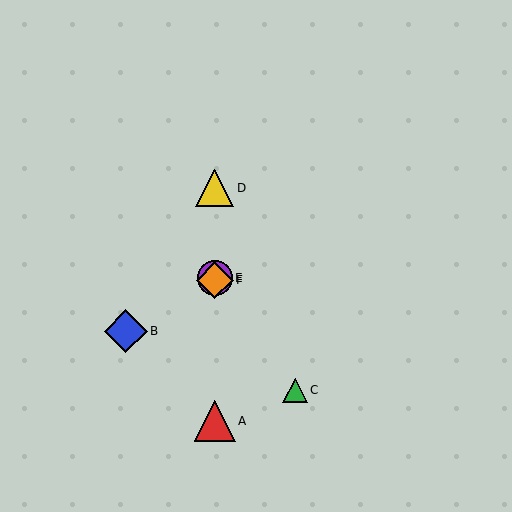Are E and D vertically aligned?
Yes, both are at x≈215.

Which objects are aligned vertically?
Objects A, D, E, F are aligned vertically.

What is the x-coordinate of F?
Object F is at x≈215.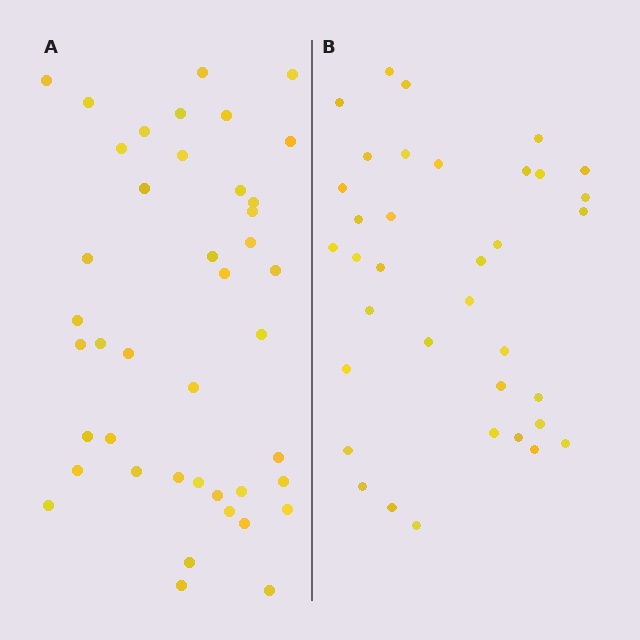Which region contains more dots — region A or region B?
Region A (the left region) has more dots.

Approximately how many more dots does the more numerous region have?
Region A has about 6 more dots than region B.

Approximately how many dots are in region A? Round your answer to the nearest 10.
About 40 dots. (The exact count is 42, which rounds to 40.)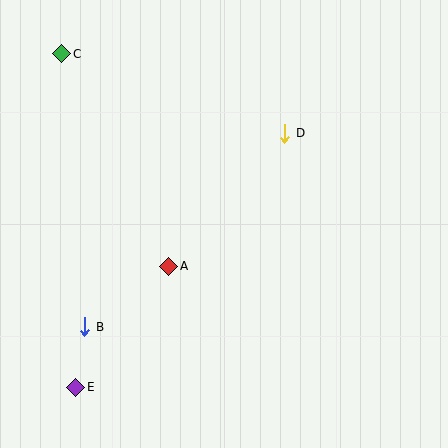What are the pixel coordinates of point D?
Point D is at (285, 133).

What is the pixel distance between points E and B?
The distance between E and B is 61 pixels.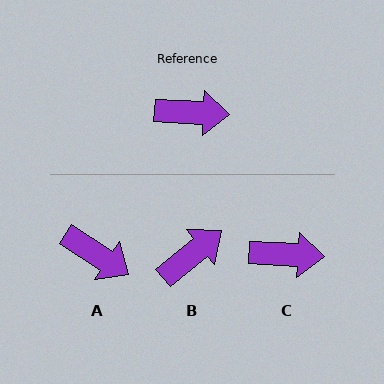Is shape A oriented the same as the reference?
No, it is off by about 30 degrees.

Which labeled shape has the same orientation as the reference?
C.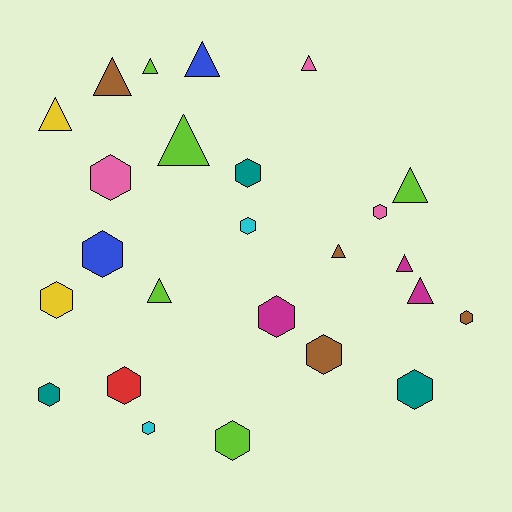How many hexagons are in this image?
There are 14 hexagons.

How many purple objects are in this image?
There are no purple objects.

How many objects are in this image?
There are 25 objects.